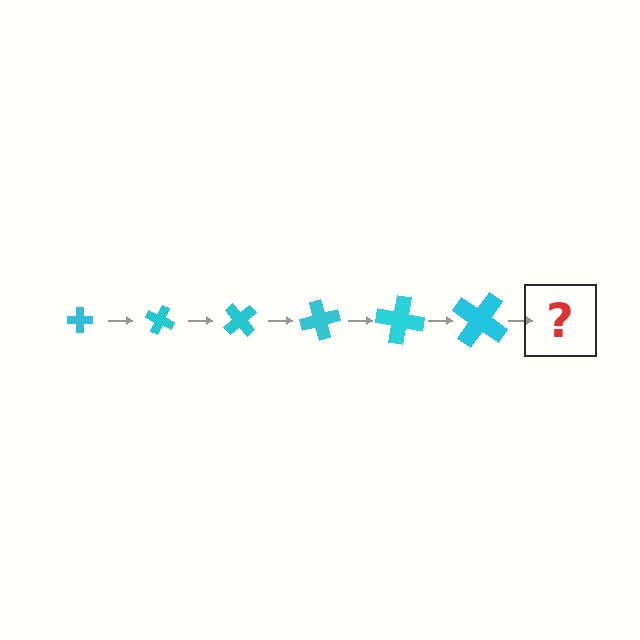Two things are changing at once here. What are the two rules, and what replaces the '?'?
The two rules are that the cross grows larger each step and it rotates 25 degrees each step. The '?' should be a cross, larger than the previous one and rotated 150 degrees from the start.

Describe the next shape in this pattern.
It should be a cross, larger than the previous one and rotated 150 degrees from the start.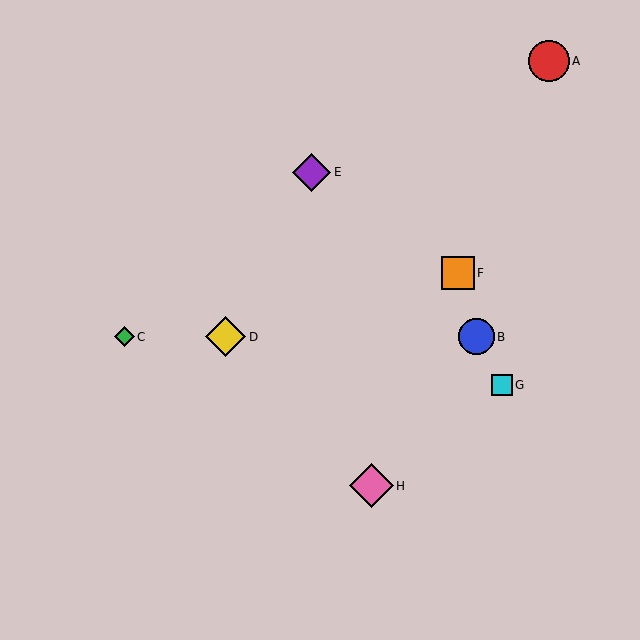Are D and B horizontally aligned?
Yes, both are at y≈337.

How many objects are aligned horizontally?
3 objects (B, C, D) are aligned horizontally.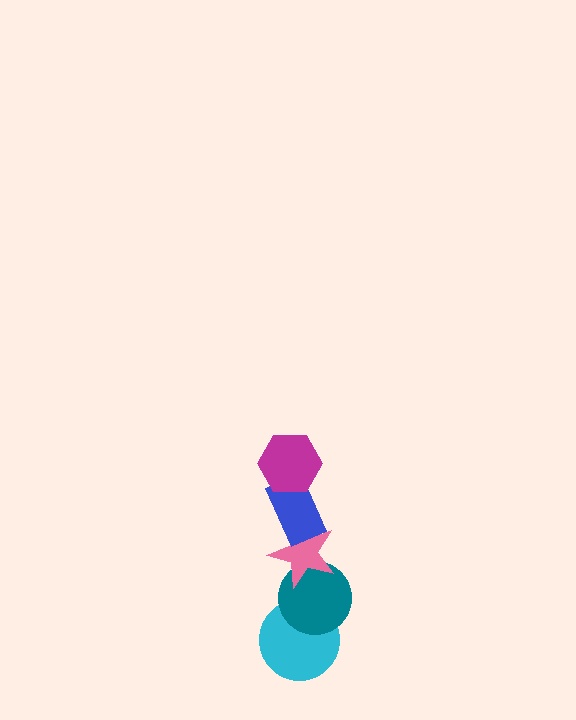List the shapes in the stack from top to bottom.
From top to bottom: the magenta hexagon, the blue rectangle, the pink star, the teal circle, the cyan circle.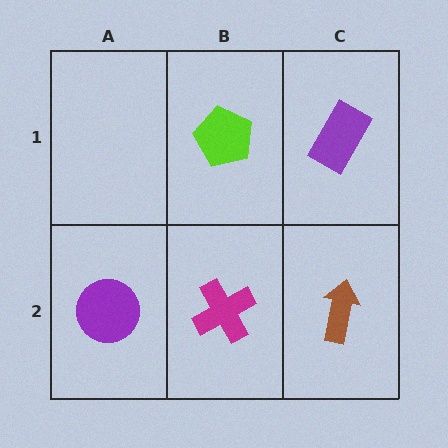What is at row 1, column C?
A purple rectangle.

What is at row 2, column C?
A brown arrow.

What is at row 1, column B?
A lime pentagon.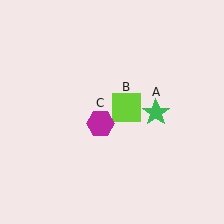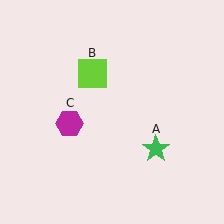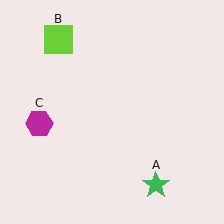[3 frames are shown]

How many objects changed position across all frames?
3 objects changed position: green star (object A), lime square (object B), magenta hexagon (object C).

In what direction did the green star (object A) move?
The green star (object A) moved down.